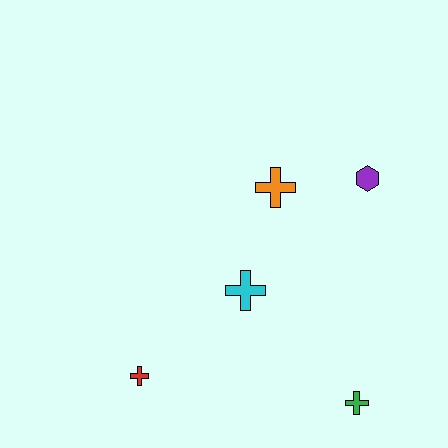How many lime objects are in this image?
There are no lime objects.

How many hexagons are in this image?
There is 1 hexagon.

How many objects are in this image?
There are 5 objects.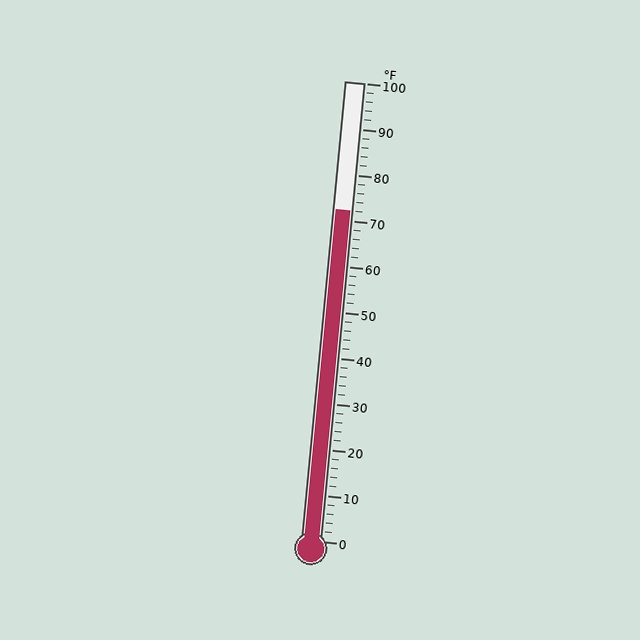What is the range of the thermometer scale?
The thermometer scale ranges from 0°F to 100°F.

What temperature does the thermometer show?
The thermometer shows approximately 72°F.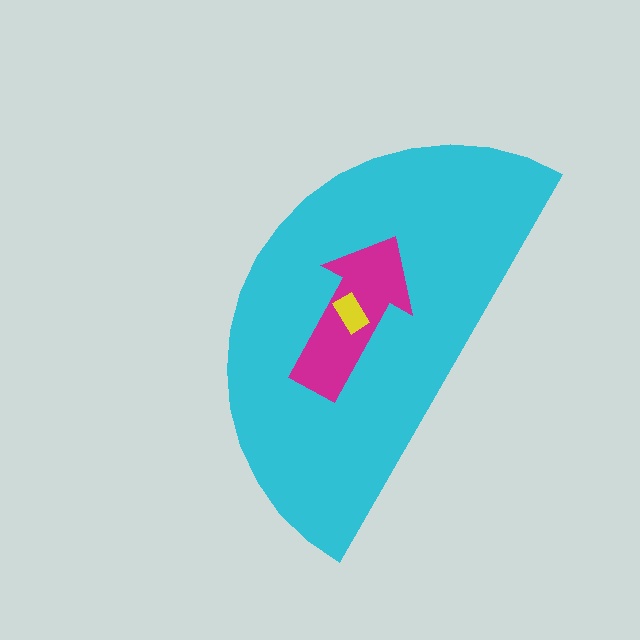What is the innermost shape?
The yellow rectangle.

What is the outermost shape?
The cyan semicircle.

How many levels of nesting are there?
3.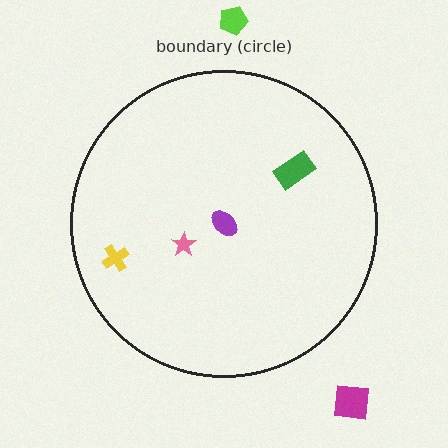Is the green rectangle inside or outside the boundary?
Inside.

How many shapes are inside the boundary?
4 inside, 2 outside.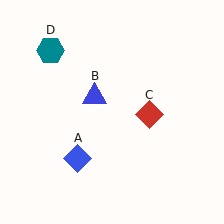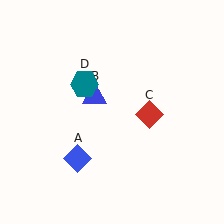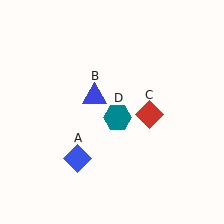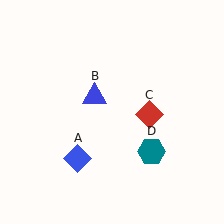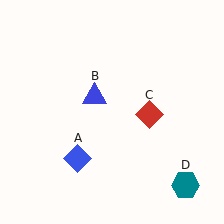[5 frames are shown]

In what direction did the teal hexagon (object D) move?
The teal hexagon (object D) moved down and to the right.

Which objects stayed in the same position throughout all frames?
Blue diamond (object A) and blue triangle (object B) and red diamond (object C) remained stationary.